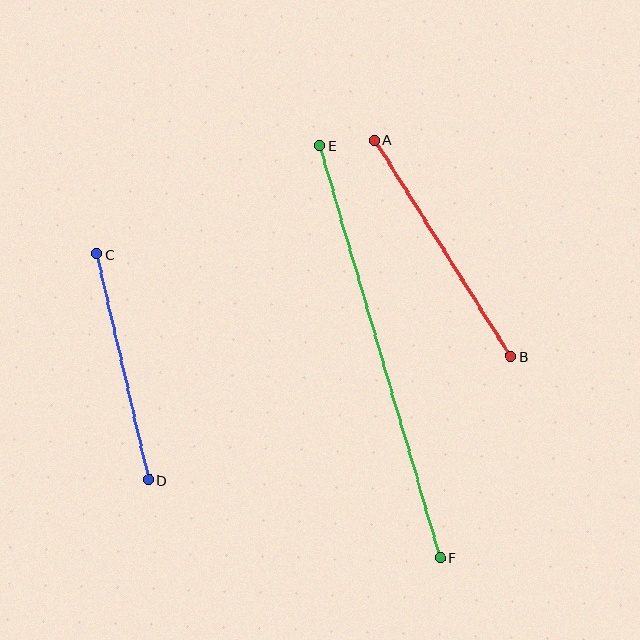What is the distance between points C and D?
The distance is approximately 232 pixels.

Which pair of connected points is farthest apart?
Points E and F are farthest apart.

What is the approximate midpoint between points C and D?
The midpoint is at approximately (123, 367) pixels.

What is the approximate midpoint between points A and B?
The midpoint is at approximately (442, 248) pixels.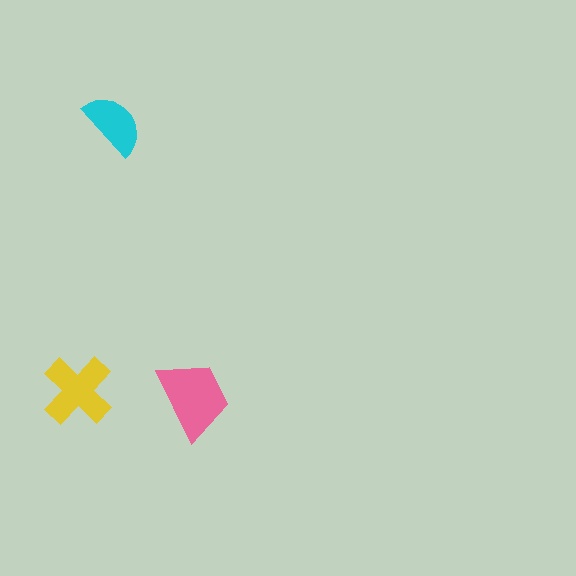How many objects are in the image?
There are 3 objects in the image.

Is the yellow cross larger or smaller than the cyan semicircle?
Larger.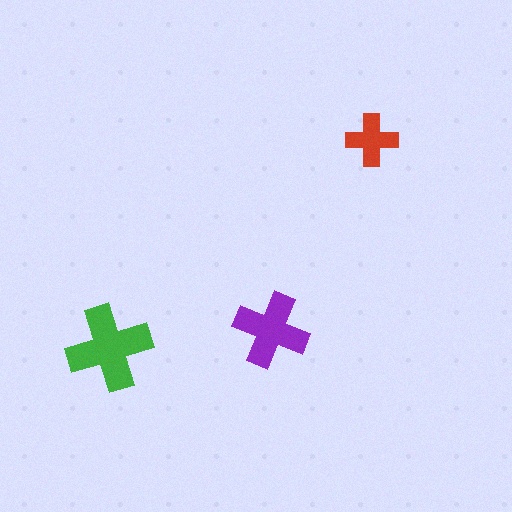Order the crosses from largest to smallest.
the green one, the purple one, the red one.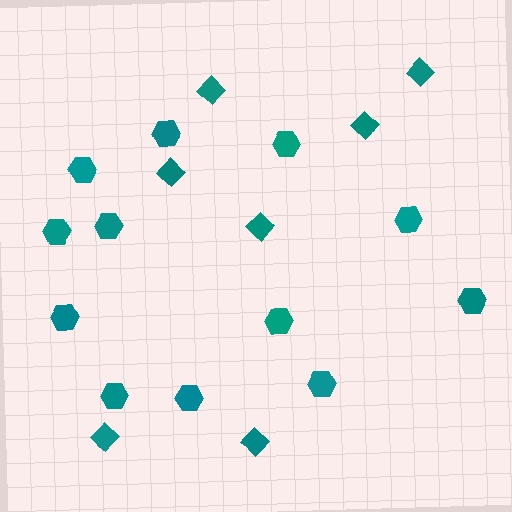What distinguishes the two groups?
There are 2 groups: one group of diamonds (7) and one group of hexagons (12).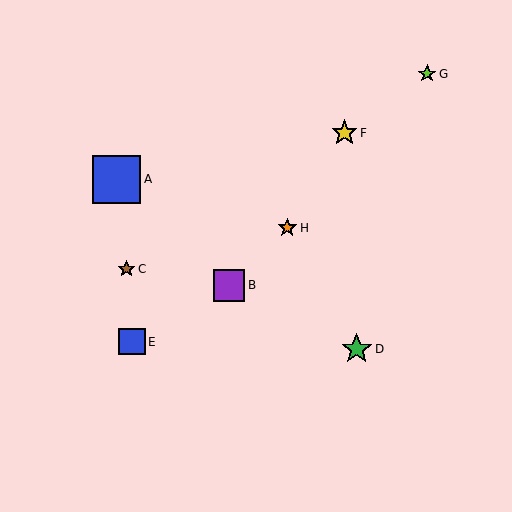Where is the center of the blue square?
The center of the blue square is at (132, 342).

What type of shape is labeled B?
Shape B is a purple square.